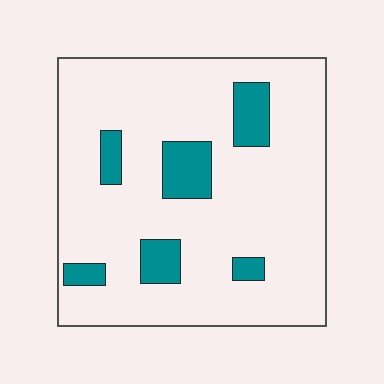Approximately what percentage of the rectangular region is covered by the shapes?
Approximately 15%.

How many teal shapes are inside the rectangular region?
6.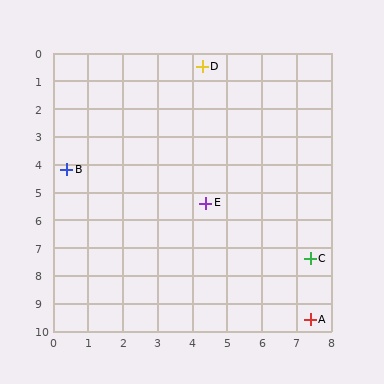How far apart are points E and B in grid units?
Points E and B are about 4.2 grid units apart.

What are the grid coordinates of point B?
Point B is at approximately (0.4, 4.2).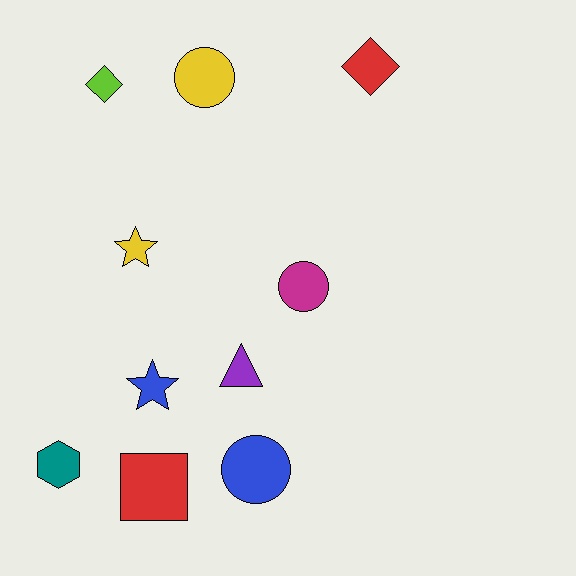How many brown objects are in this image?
There are no brown objects.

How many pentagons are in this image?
There are no pentagons.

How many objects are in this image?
There are 10 objects.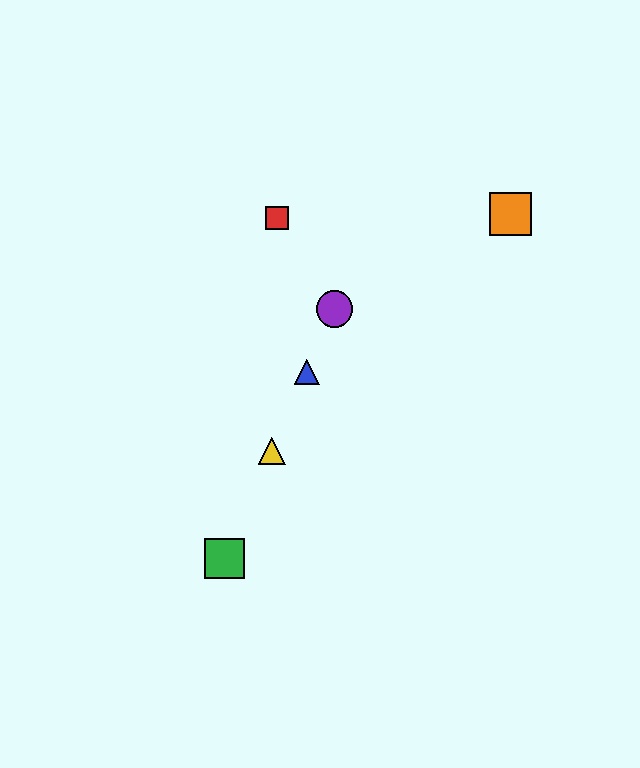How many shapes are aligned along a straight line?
4 shapes (the blue triangle, the green square, the yellow triangle, the purple circle) are aligned along a straight line.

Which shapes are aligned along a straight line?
The blue triangle, the green square, the yellow triangle, the purple circle are aligned along a straight line.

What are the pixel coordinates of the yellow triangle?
The yellow triangle is at (272, 451).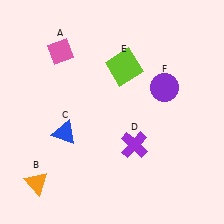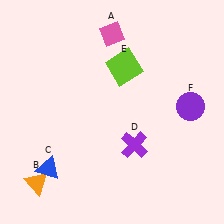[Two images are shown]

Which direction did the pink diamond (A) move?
The pink diamond (A) moved right.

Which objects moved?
The objects that moved are: the pink diamond (A), the blue triangle (C), the purple circle (F).